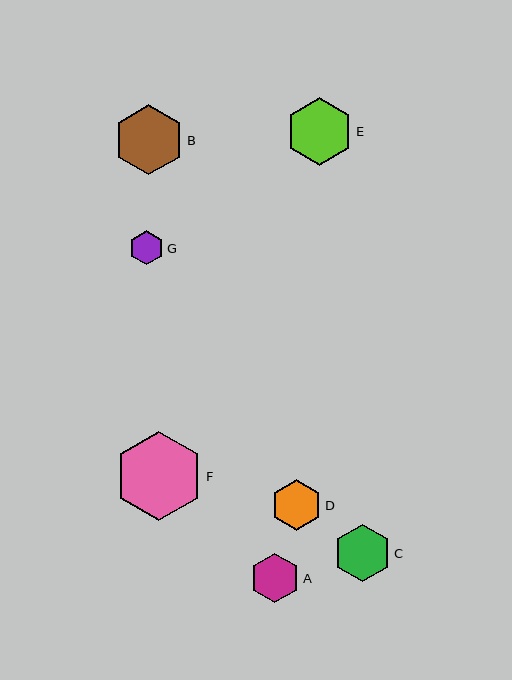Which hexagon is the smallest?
Hexagon G is the smallest with a size of approximately 34 pixels.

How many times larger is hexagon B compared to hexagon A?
Hexagon B is approximately 1.4 times the size of hexagon A.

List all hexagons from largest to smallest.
From largest to smallest: F, B, E, C, D, A, G.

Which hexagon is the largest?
Hexagon F is the largest with a size of approximately 89 pixels.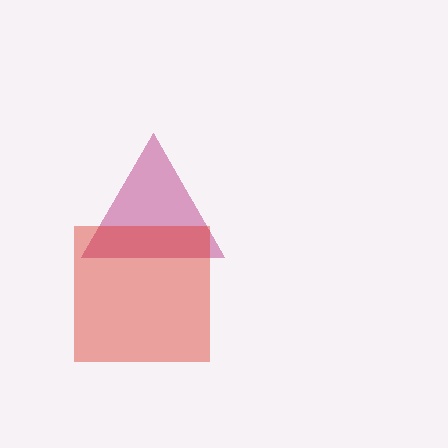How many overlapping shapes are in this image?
There are 2 overlapping shapes in the image.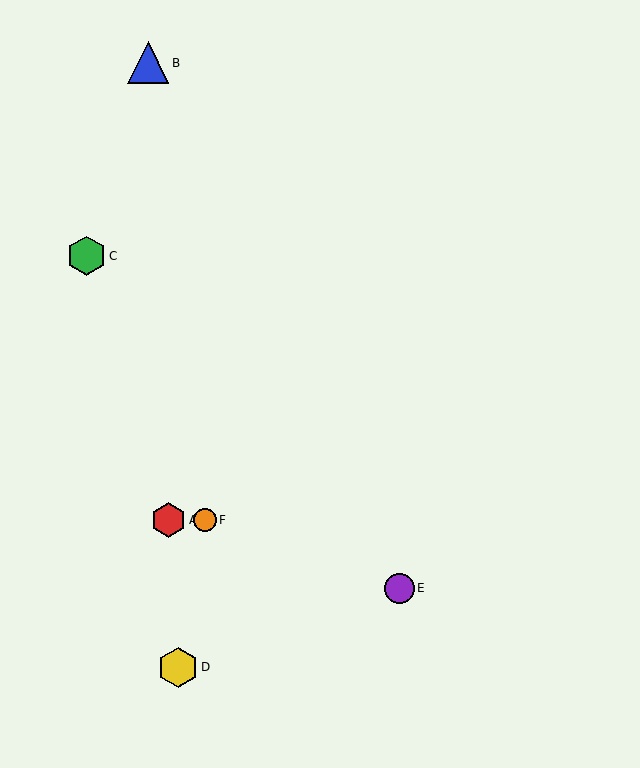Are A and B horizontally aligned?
No, A is at y≈520 and B is at y≈63.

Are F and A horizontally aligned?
Yes, both are at y≈520.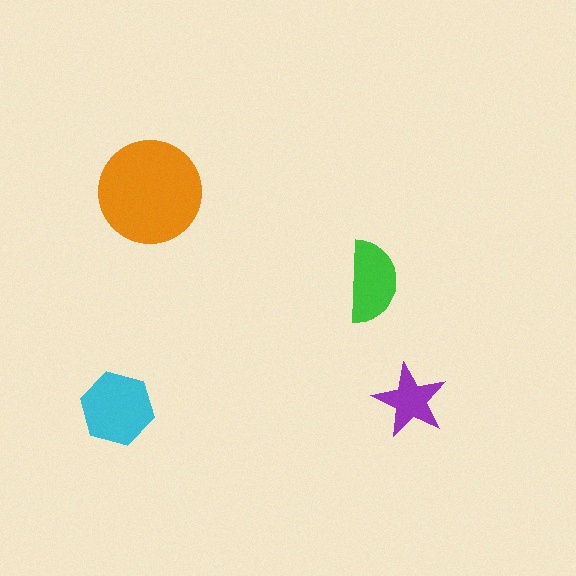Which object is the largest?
The orange circle.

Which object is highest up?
The orange circle is topmost.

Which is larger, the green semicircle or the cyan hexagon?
The cyan hexagon.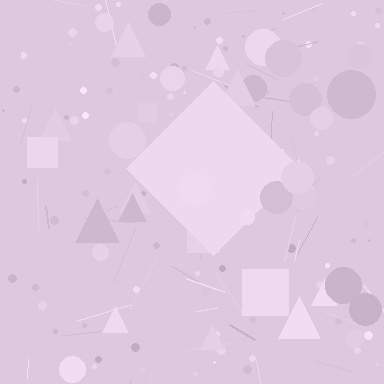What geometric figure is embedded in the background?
A diamond is embedded in the background.